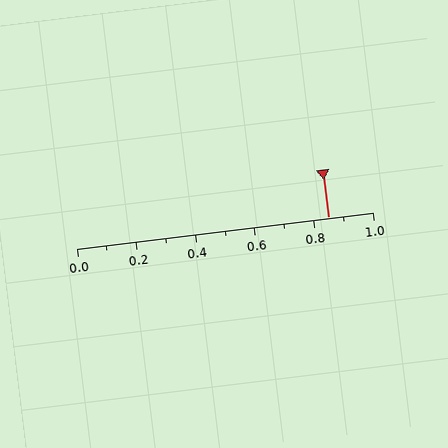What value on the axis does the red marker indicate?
The marker indicates approximately 0.85.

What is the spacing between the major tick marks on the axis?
The major ticks are spaced 0.2 apart.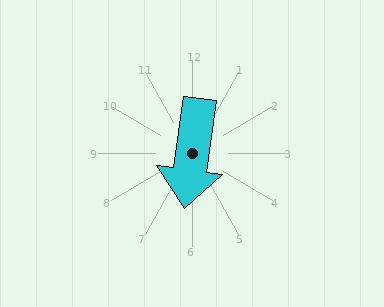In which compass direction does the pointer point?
South.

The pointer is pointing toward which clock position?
Roughly 6 o'clock.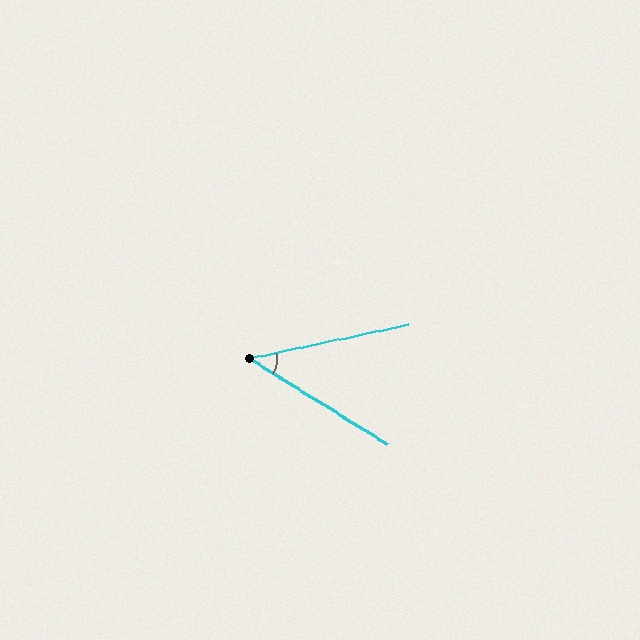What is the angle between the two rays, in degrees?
Approximately 44 degrees.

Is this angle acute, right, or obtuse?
It is acute.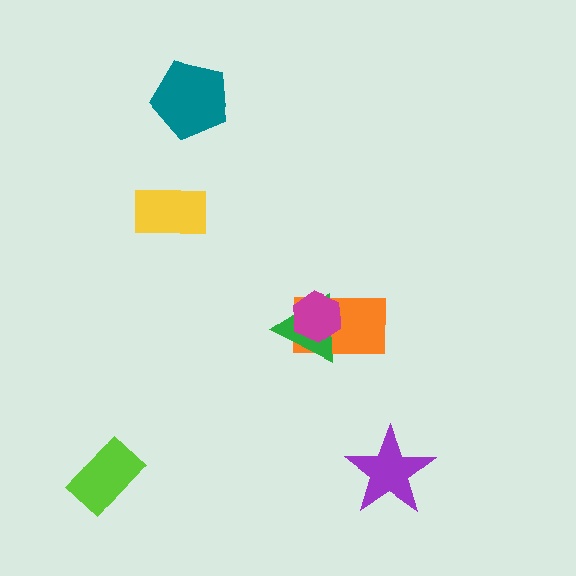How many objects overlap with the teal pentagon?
0 objects overlap with the teal pentagon.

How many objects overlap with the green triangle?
2 objects overlap with the green triangle.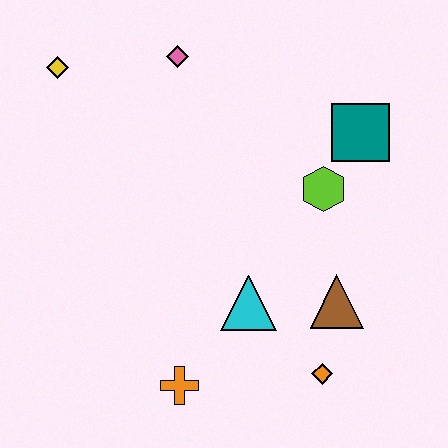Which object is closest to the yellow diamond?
The pink diamond is closest to the yellow diamond.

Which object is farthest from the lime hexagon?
The yellow diamond is farthest from the lime hexagon.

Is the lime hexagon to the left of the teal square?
Yes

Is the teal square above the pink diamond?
No